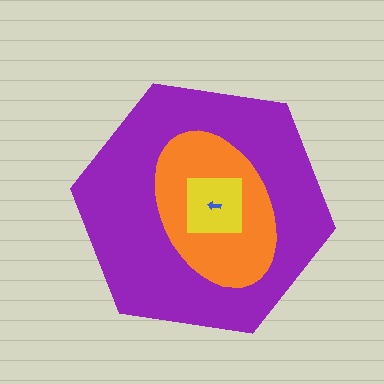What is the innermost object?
The blue arrow.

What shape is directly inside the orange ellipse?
The yellow square.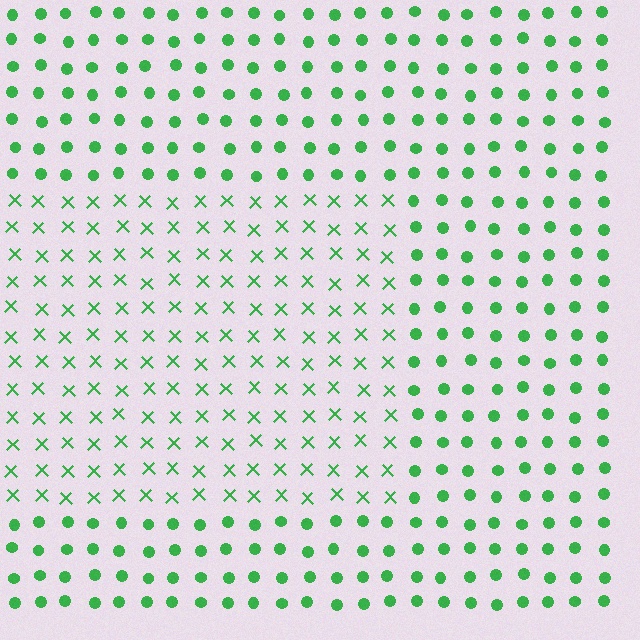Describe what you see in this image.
The image is filled with small green elements arranged in a uniform grid. A rectangle-shaped region contains X marks, while the surrounding area contains circles. The boundary is defined purely by the change in element shape.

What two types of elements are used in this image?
The image uses X marks inside the rectangle region and circles outside it.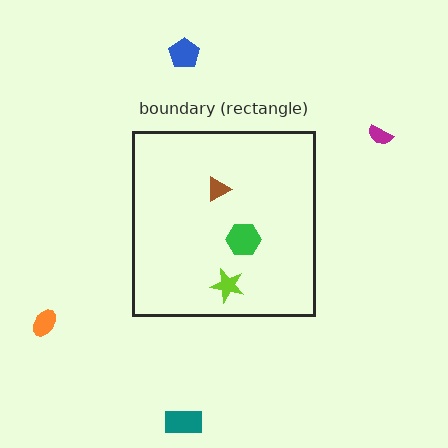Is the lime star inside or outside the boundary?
Inside.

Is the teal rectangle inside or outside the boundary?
Outside.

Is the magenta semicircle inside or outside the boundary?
Outside.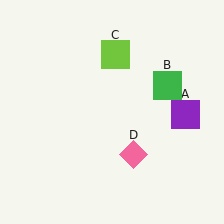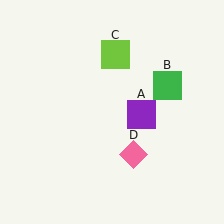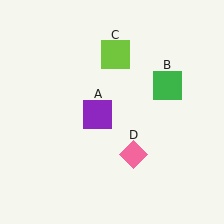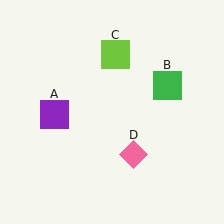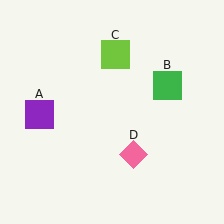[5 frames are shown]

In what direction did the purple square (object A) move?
The purple square (object A) moved left.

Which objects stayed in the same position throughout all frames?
Green square (object B) and lime square (object C) and pink diamond (object D) remained stationary.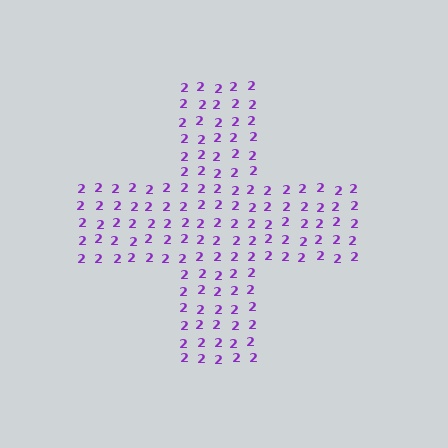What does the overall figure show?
The overall figure shows a cross.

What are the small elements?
The small elements are digit 2's.